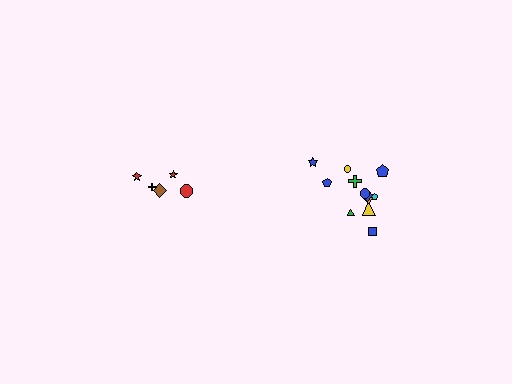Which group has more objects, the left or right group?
The right group.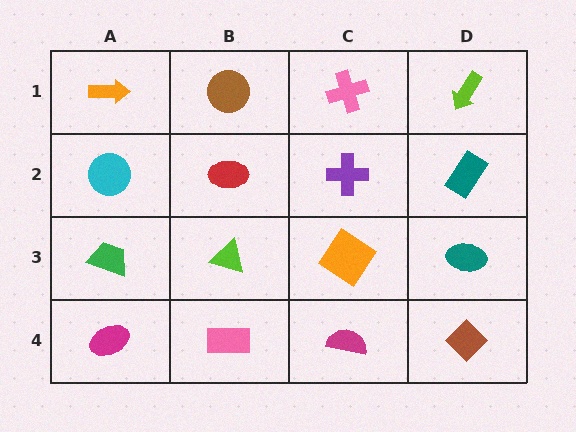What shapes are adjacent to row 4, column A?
A green trapezoid (row 3, column A), a pink rectangle (row 4, column B).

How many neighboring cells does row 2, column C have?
4.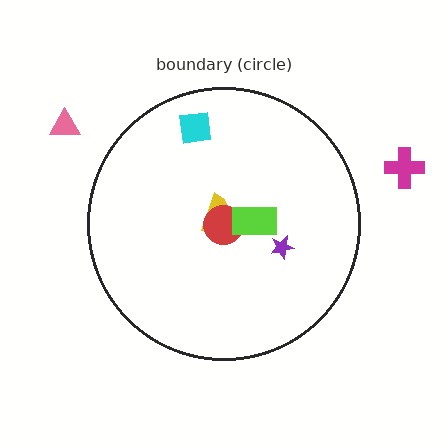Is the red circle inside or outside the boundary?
Inside.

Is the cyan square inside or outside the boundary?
Inside.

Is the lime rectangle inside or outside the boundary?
Inside.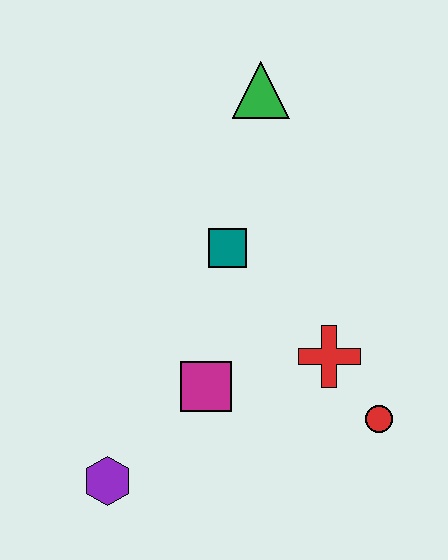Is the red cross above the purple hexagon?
Yes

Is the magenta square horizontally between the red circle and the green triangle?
No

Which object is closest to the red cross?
The red circle is closest to the red cross.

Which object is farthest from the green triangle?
The purple hexagon is farthest from the green triangle.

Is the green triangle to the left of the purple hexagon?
No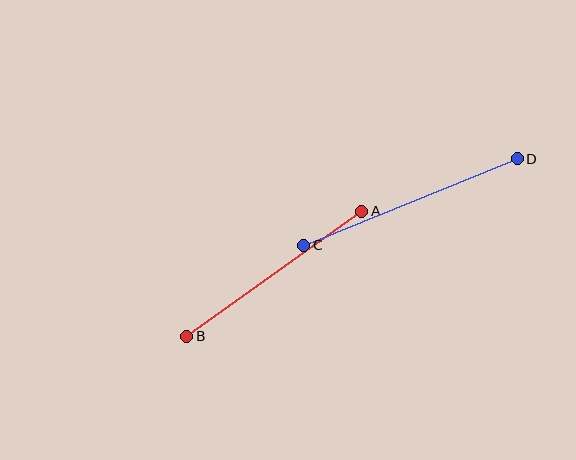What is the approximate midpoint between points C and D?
The midpoint is at approximately (410, 202) pixels.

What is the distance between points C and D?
The distance is approximately 231 pixels.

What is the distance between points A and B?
The distance is approximately 215 pixels.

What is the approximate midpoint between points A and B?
The midpoint is at approximately (274, 274) pixels.